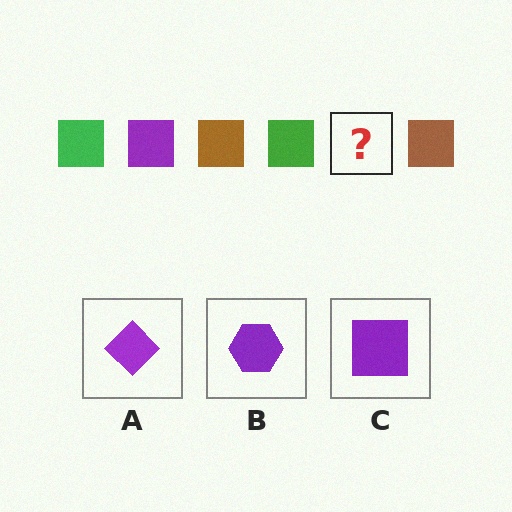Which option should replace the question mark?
Option C.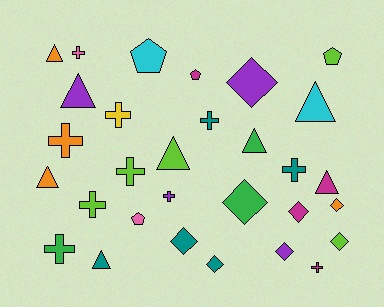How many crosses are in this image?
There are 10 crosses.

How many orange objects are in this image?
There are 4 orange objects.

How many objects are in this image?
There are 30 objects.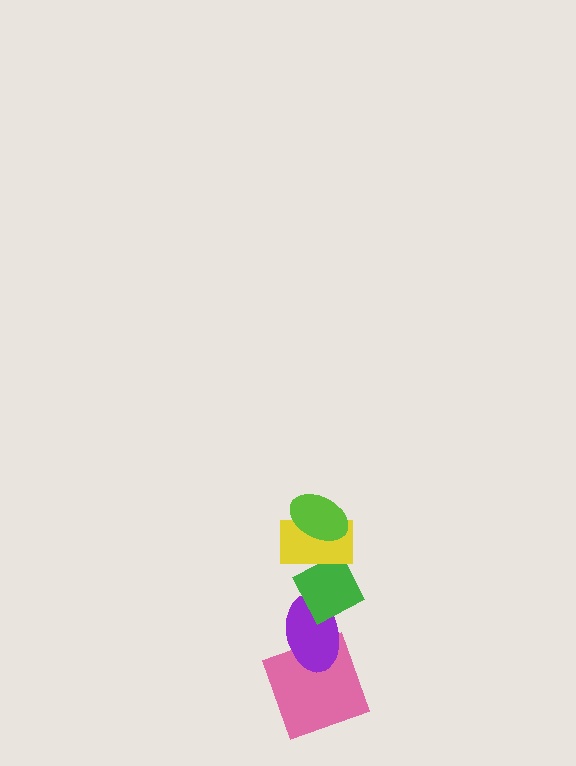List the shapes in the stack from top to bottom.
From top to bottom: the lime ellipse, the yellow rectangle, the green diamond, the purple ellipse, the pink square.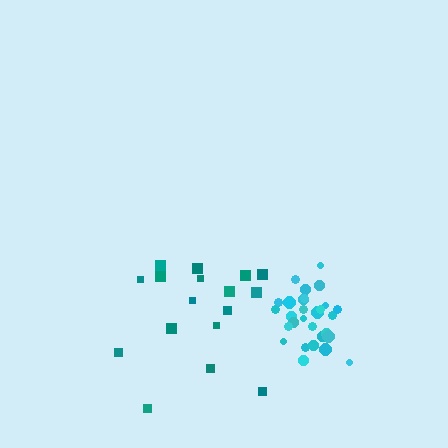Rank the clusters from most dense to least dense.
cyan, teal.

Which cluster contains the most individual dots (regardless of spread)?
Cyan (29).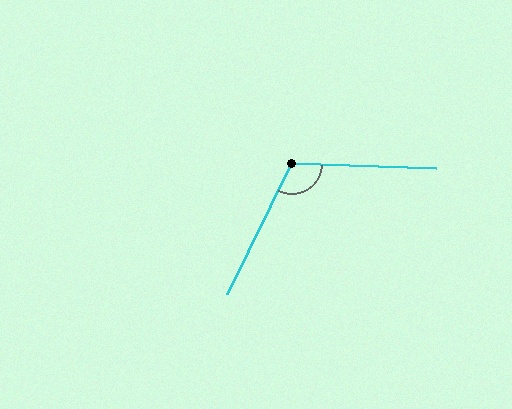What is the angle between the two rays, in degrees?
Approximately 114 degrees.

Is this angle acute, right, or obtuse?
It is obtuse.